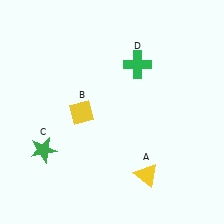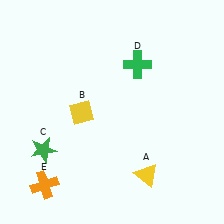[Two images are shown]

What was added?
An orange cross (E) was added in Image 2.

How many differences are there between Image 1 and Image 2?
There is 1 difference between the two images.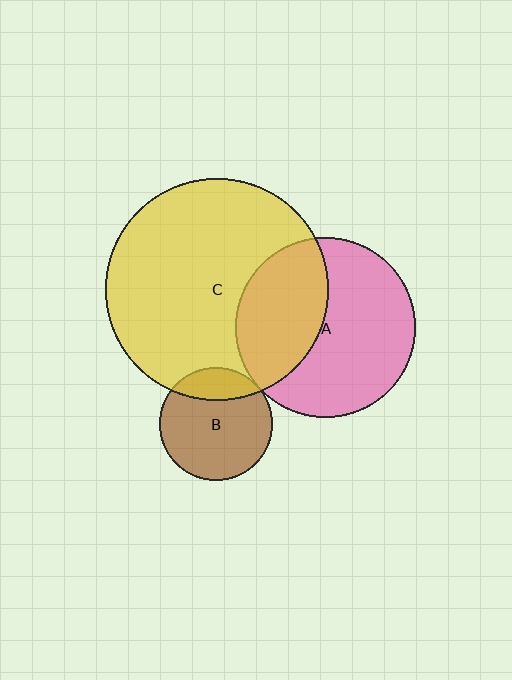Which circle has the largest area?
Circle C (yellow).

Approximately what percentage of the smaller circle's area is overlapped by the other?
Approximately 5%.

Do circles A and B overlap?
Yes.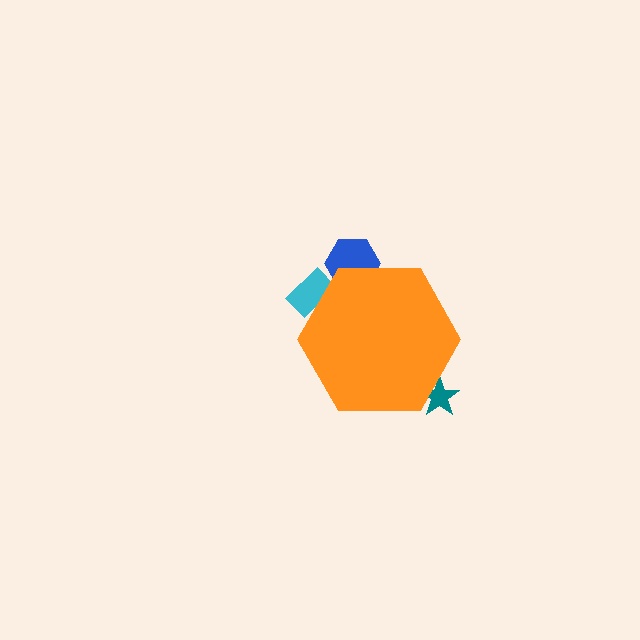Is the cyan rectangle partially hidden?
Yes, the cyan rectangle is partially hidden behind the orange hexagon.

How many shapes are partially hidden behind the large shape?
3 shapes are partially hidden.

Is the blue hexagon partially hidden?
Yes, the blue hexagon is partially hidden behind the orange hexagon.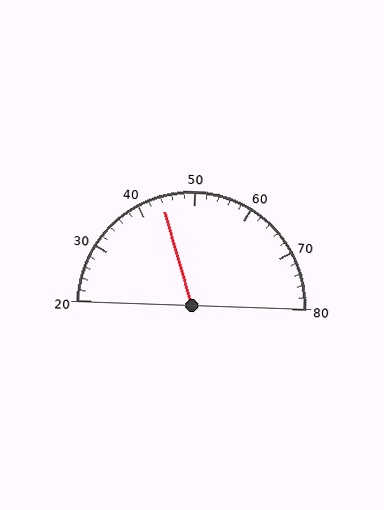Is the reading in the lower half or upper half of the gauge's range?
The reading is in the lower half of the range (20 to 80).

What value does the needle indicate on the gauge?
The needle indicates approximately 44.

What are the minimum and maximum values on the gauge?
The gauge ranges from 20 to 80.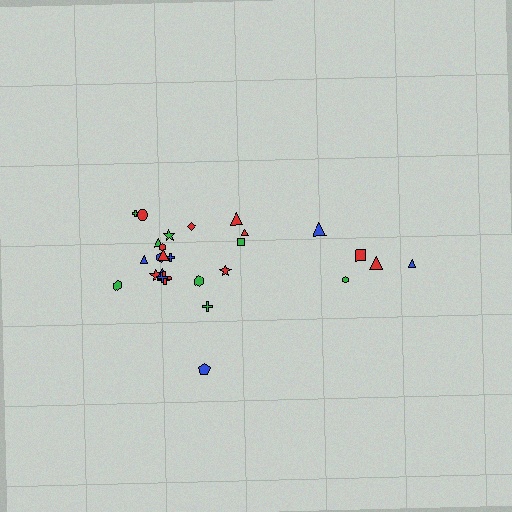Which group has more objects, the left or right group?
The left group.